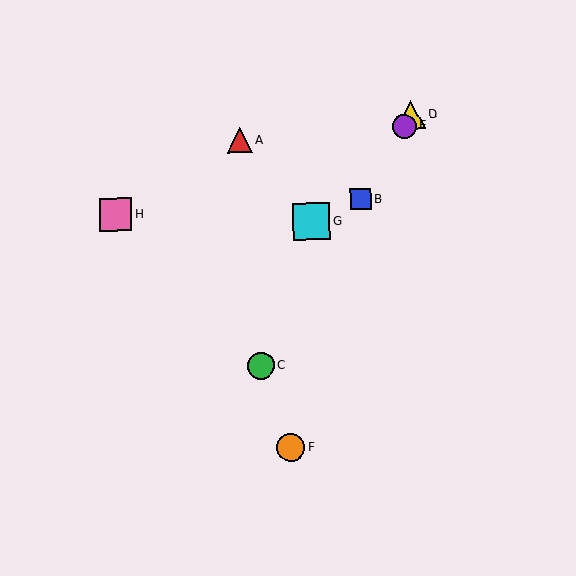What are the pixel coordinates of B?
Object B is at (361, 199).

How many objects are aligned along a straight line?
4 objects (B, C, D, E) are aligned along a straight line.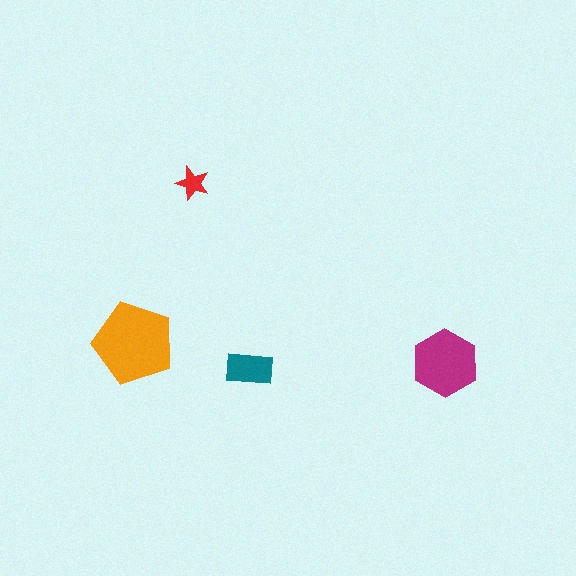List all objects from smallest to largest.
The red star, the teal rectangle, the magenta hexagon, the orange pentagon.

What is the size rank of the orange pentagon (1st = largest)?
1st.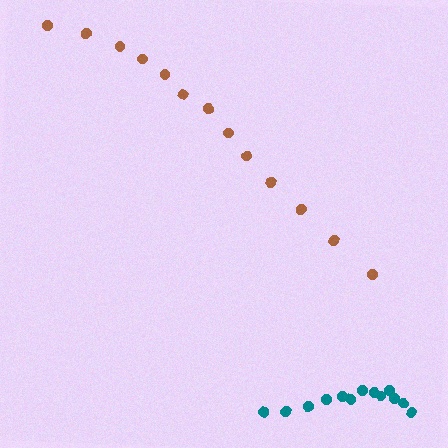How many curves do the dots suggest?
There are 2 distinct paths.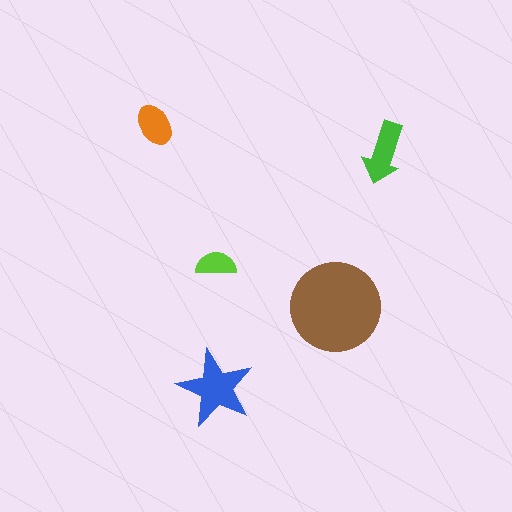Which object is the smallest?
The lime semicircle.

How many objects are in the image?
There are 5 objects in the image.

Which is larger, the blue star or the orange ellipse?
The blue star.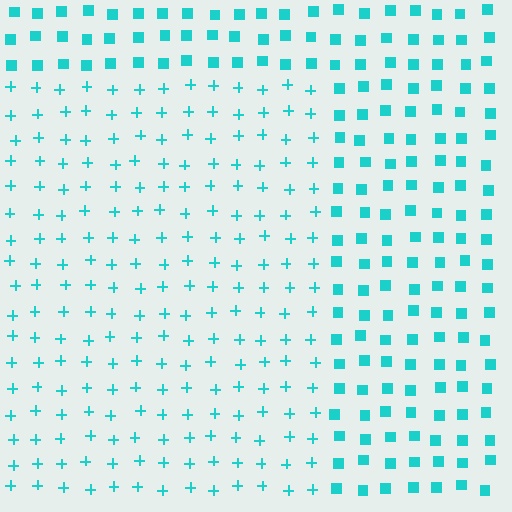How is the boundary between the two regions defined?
The boundary is defined by a change in element shape: plus signs inside vs. squares outside. All elements share the same color and spacing.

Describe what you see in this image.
The image is filled with small cyan elements arranged in a uniform grid. A rectangle-shaped region contains plus signs, while the surrounding area contains squares. The boundary is defined purely by the change in element shape.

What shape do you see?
I see a rectangle.